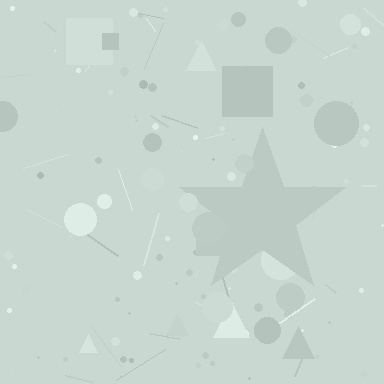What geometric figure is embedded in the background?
A star is embedded in the background.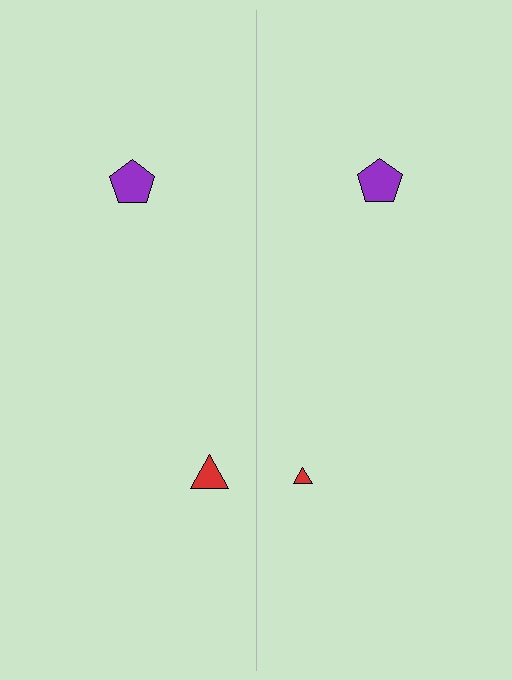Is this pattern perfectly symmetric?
No, the pattern is not perfectly symmetric. The red triangle on the right side has a different size than its mirror counterpart.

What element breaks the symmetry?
The red triangle on the right side has a different size than its mirror counterpart.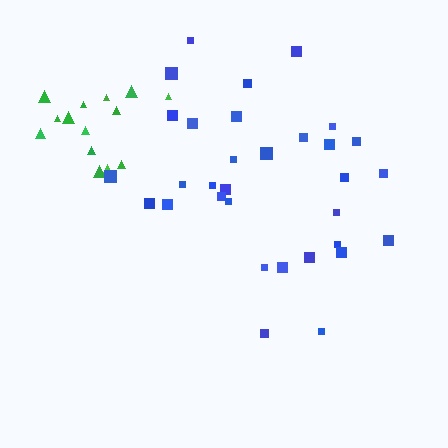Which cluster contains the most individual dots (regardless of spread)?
Blue (32).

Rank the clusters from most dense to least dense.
green, blue.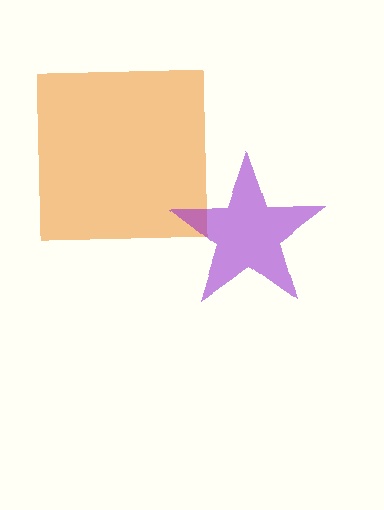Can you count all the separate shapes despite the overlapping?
Yes, there are 2 separate shapes.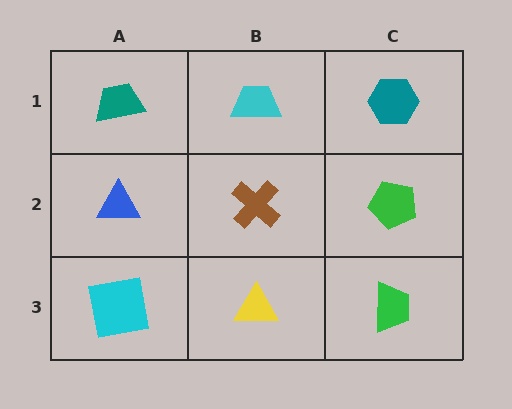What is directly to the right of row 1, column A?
A cyan trapezoid.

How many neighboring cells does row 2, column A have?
3.